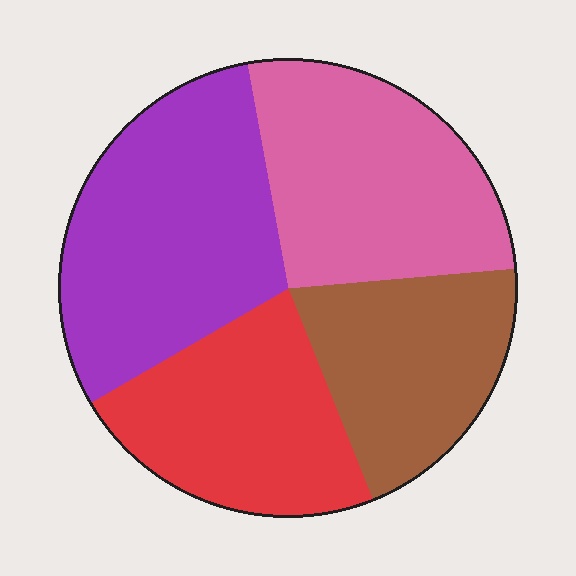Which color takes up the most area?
Purple, at roughly 30%.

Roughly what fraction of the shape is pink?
Pink takes up about one quarter (1/4) of the shape.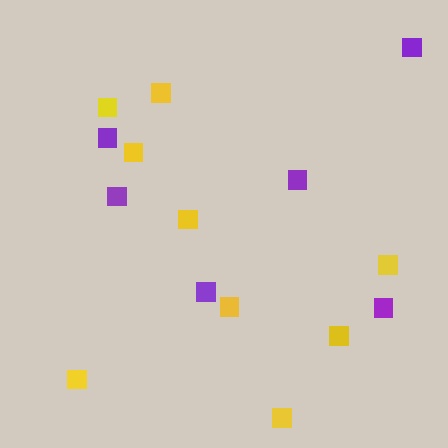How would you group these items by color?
There are 2 groups: one group of yellow squares (9) and one group of purple squares (6).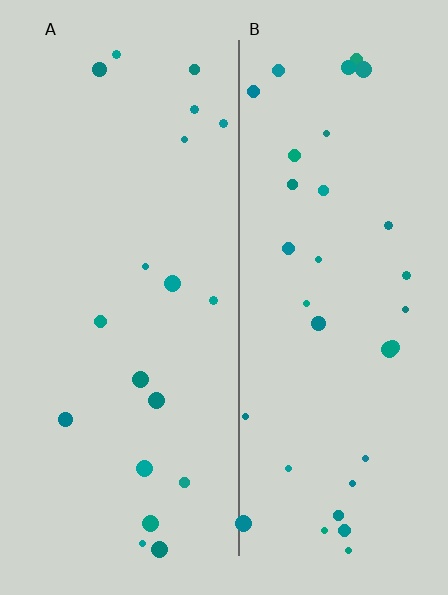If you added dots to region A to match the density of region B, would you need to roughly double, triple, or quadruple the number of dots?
Approximately double.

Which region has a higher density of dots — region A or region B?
B (the right).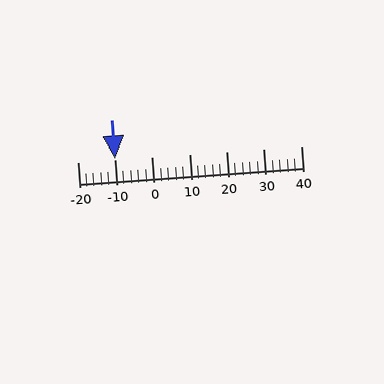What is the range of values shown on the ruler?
The ruler shows values from -20 to 40.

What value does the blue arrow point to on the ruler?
The blue arrow points to approximately -10.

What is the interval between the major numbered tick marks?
The major tick marks are spaced 10 units apart.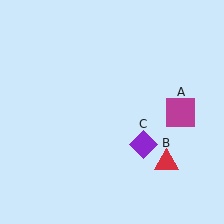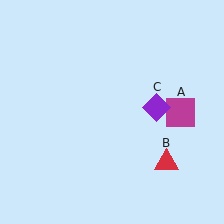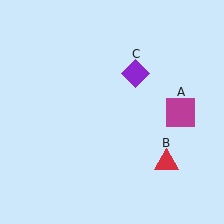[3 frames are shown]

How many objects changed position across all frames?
1 object changed position: purple diamond (object C).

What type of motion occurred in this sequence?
The purple diamond (object C) rotated counterclockwise around the center of the scene.